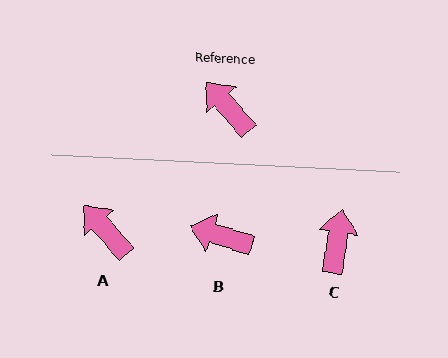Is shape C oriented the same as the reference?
No, it is off by about 50 degrees.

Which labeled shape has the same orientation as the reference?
A.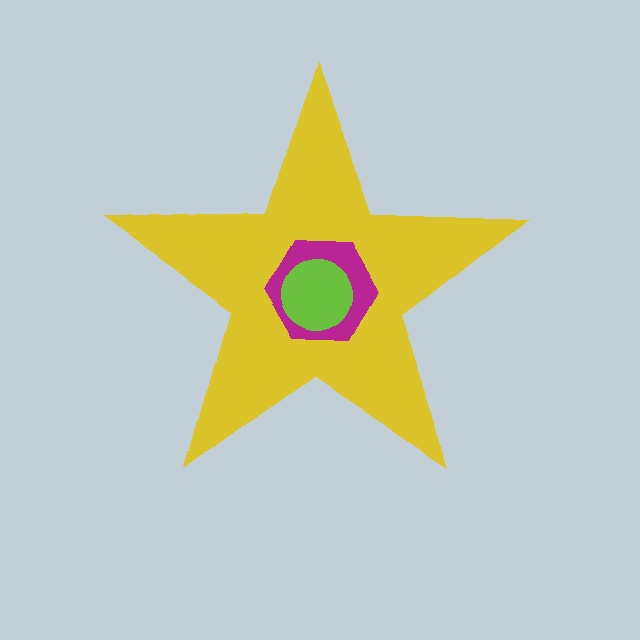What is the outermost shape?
The yellow star.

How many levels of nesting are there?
3.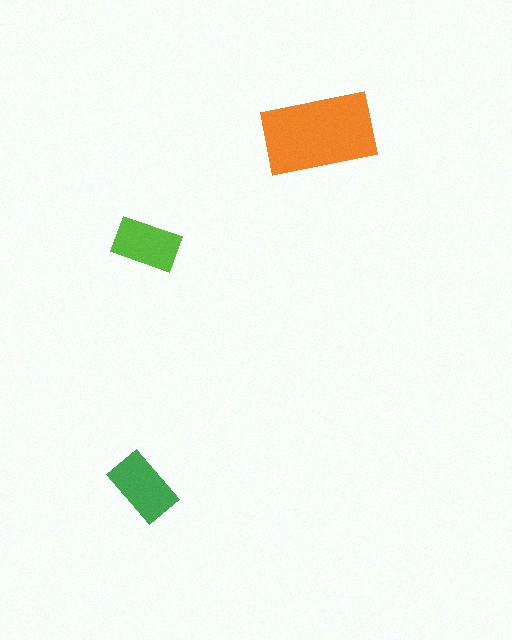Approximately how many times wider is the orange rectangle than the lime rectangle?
About 1.5 times wider.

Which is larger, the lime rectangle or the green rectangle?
The green one.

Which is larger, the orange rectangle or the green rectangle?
The orange one.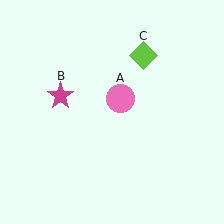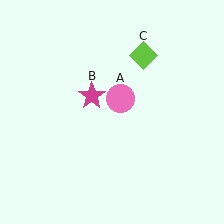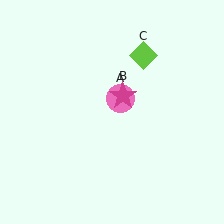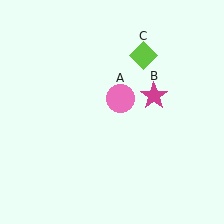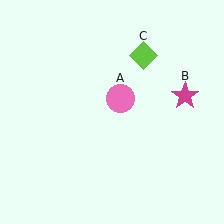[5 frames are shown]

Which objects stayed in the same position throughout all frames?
Pink circle (object A) and lime diamond (object C) remained stationary.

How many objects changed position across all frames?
1 object changed position: magenta star (object B).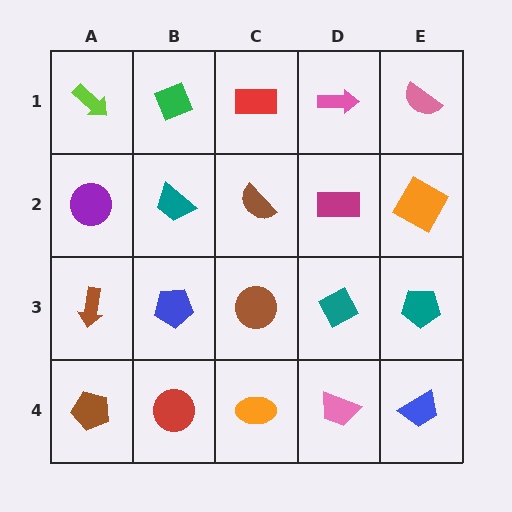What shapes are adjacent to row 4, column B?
A blue pentagon (row 3, column B), a brown pentagon (row 4, column A), an orange ellipse (row 4, column C).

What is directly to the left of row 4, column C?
A red circle.